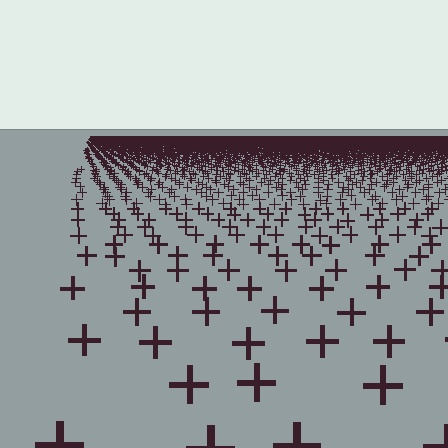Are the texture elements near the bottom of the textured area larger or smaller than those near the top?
Larger. Near the bottom, elements are closer to the viewer and appear at a bigger on-screen size.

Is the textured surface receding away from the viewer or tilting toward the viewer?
The surface is receding away from the viewer. Texture elements get smaller and denser toward the top.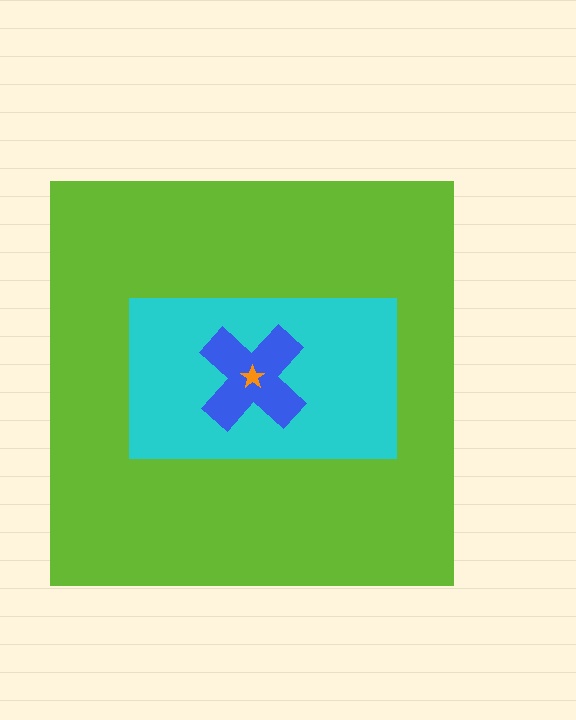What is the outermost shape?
The lime square.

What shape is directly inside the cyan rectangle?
The blue cross.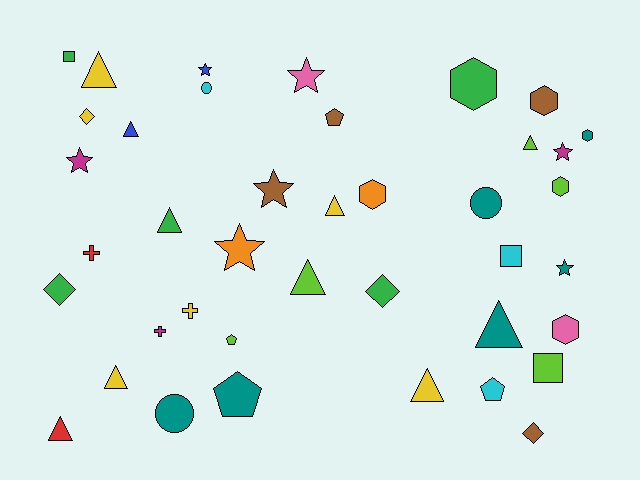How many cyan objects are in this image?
There are 3 cyan objects.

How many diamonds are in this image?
There are 4 diamonds.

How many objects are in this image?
There are 40 objects.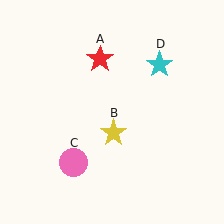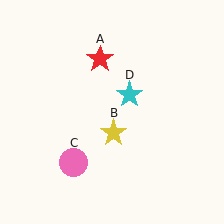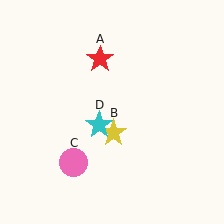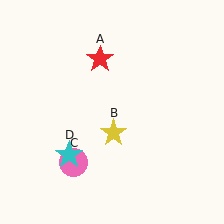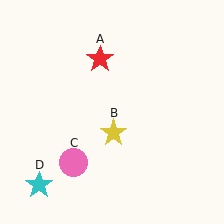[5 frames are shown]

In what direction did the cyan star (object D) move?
The cyan star (object D) moved down and to the left.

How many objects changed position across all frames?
1 object changed position: cyan star (object D).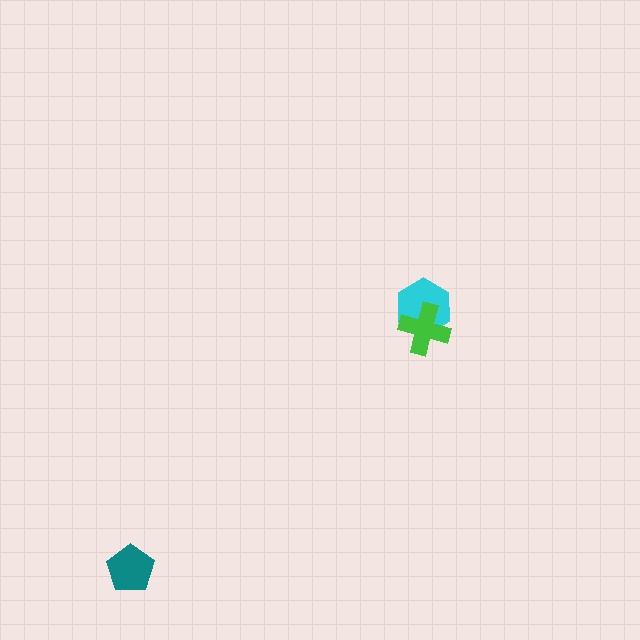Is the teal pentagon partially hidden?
No, no other shape covers it.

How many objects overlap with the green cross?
1 object overlaps with the green cross.